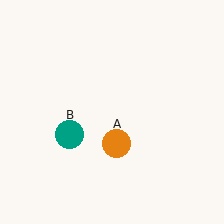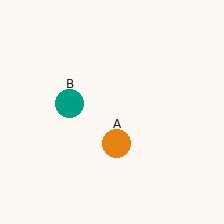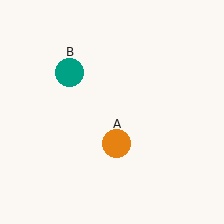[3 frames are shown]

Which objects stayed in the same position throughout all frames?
Orange circle (object A) remained stationary.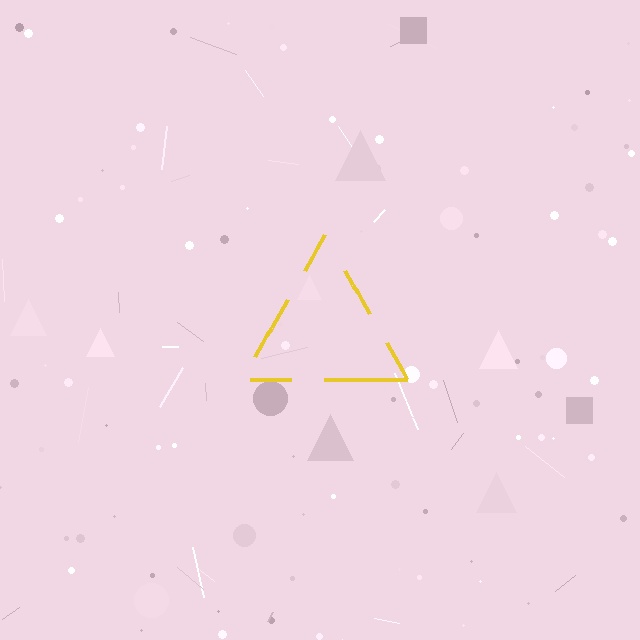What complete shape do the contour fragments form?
The contour fragments form a triangle.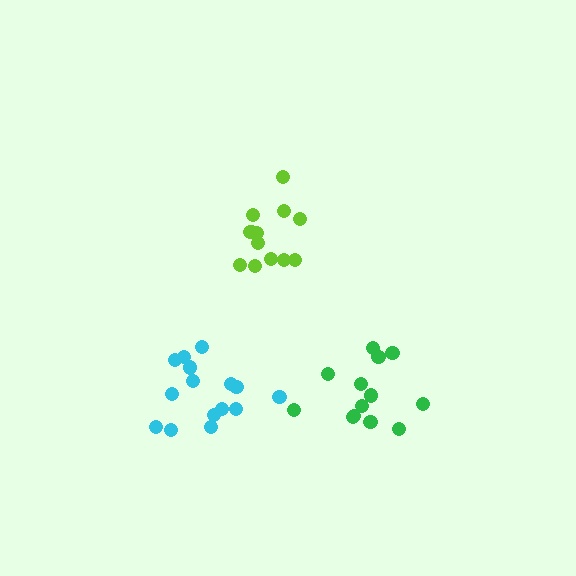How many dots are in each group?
Group 1: 13 dots, Group 2: 13 dots, Group 3: 15 dots (41 total).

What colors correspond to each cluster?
The clusters are colored: lime, green, cyan.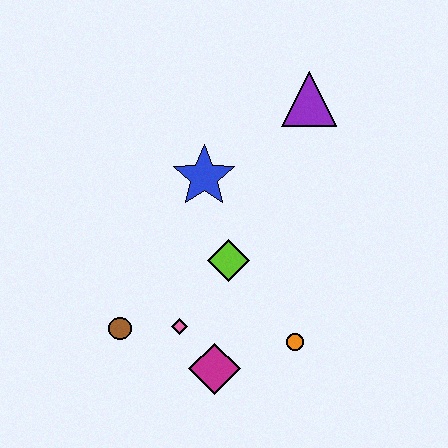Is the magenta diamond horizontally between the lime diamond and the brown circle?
Yes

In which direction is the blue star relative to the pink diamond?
The blue star is above the pink diamond.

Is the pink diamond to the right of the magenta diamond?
No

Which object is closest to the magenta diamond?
The pink diamond is closest to the magenta diamond.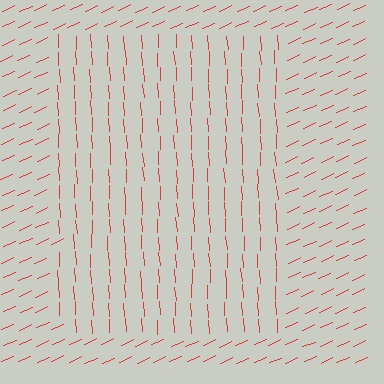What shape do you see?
I see a rectangle.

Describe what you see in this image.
The image is filled with small red line segments. A rectangle region in the image has lines oriented differently from the surrounding lines, creating a visible texture boundary.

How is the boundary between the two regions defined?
The boundary is defined purely by a change in line orientation (approximately 69 degrees difference). All lines are the same color and thickness.